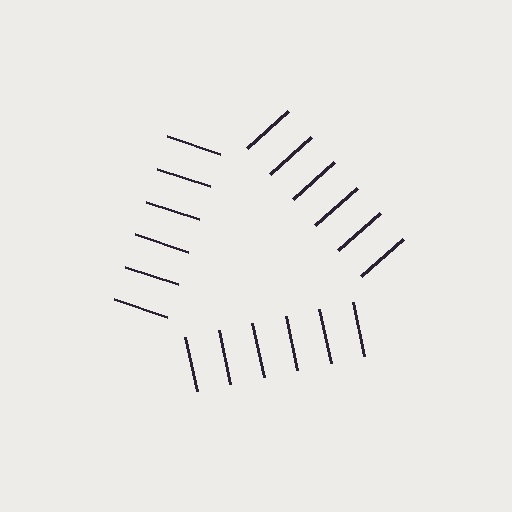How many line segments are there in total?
18 — 6 along each of the 3 edges.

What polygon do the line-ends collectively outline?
An illusory triangle — the line segments terminate on its edges but no continuous stroke is drawn.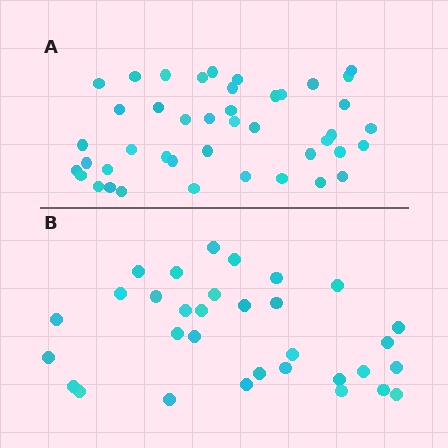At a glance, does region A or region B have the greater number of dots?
Region A (the top region) has more dots.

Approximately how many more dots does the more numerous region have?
Region A has roughly 12 or so more dots than region B.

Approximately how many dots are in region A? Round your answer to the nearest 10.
About 40 dots. (The exact count is 43, which rounds to 40.)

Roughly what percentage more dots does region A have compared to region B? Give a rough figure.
About 35% more.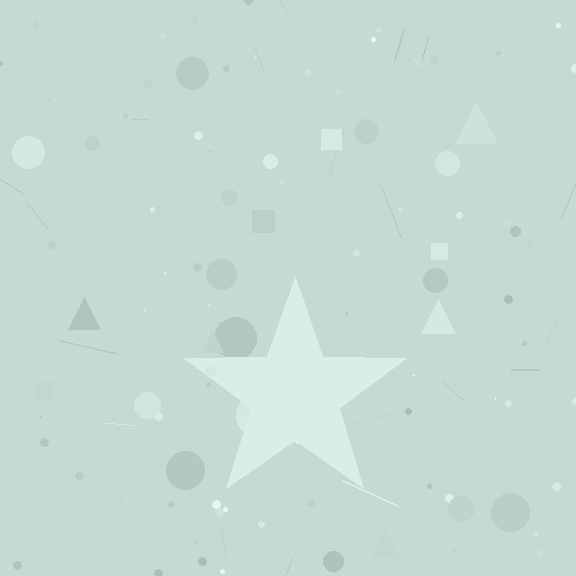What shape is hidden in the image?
A star is hidden in the image.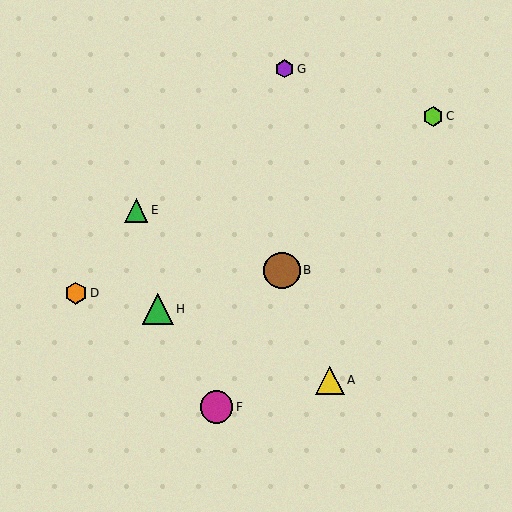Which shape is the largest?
The brown circle (labeled B) is the largest.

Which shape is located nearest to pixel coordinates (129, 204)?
The green triangle (labeled E) at (136, 210) is nearest to that location.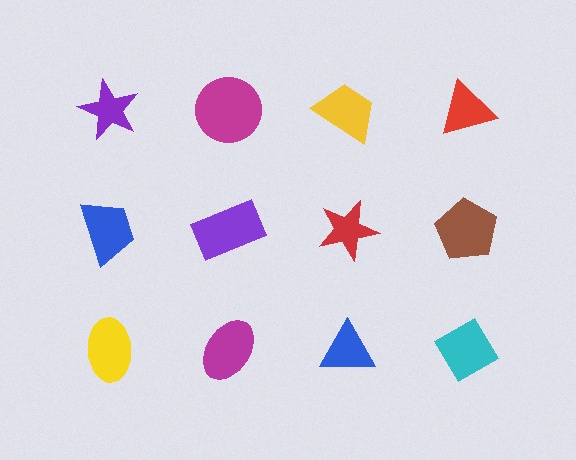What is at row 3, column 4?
A cyan diamond.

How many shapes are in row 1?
4 shapes.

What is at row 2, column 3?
A red star.